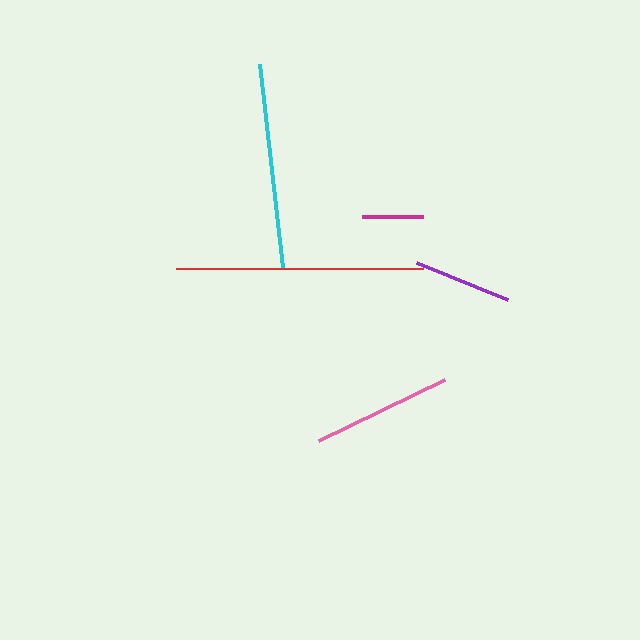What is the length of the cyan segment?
The cyan segment is approximately 205 pixels long.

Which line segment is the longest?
The red line is the longest at approximately 247 pixels.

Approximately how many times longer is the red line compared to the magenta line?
The red line is approximately 4.0 times the length of the magenta line.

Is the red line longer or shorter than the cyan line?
The red line is longer than the cyan line.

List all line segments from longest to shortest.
From longest to shortest: red, cyan, pink, purple, magenta.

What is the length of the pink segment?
The pink segment is approximately 140 pixels long.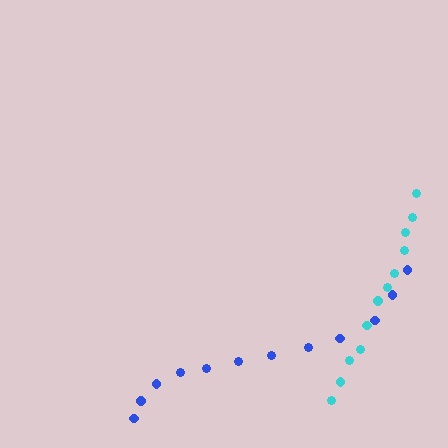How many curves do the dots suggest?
There are 2 distinct paths.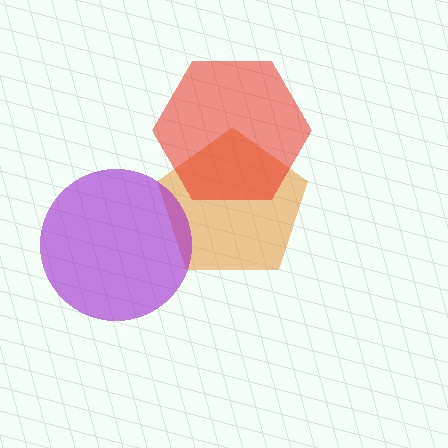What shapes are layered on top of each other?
The layered shapes are: an orange pentagon, a red hexagon, a purple circle.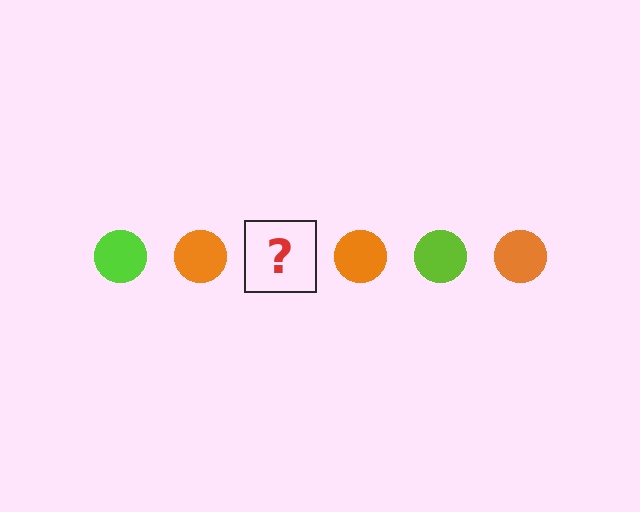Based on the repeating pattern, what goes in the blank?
The blank should be a lime circle.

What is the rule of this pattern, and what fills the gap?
The rule is that the pattern cycles through lime, orange circles. The gap should be filled with a lime circle.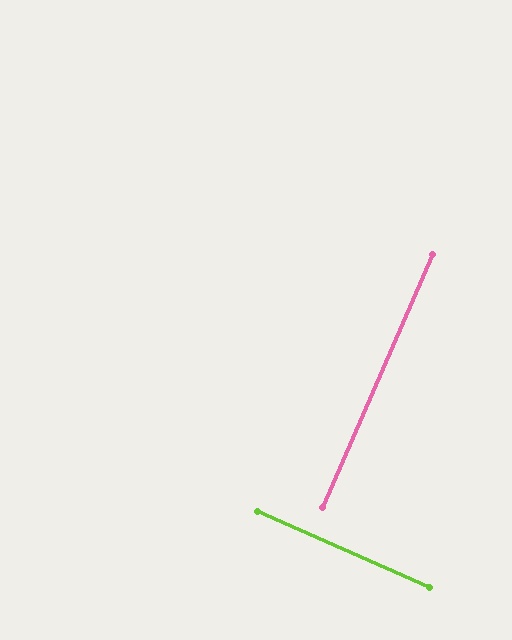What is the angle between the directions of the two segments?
Approximately 90 degrees.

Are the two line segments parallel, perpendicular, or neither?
Perpendicular — they meet at approximately 90°.